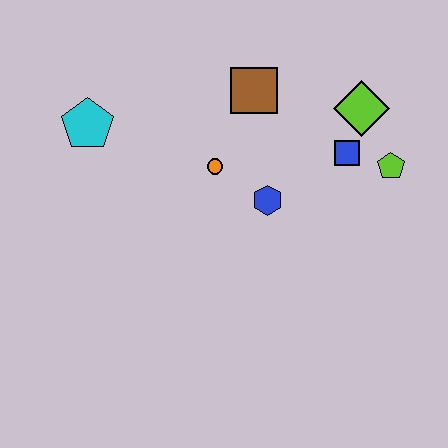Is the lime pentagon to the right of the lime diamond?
Yes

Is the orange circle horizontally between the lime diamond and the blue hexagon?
No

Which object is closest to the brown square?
The orange circle is closest to the brown square.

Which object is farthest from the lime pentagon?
The cyan pentagon is farthest from the lime pentagon.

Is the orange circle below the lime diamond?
Yes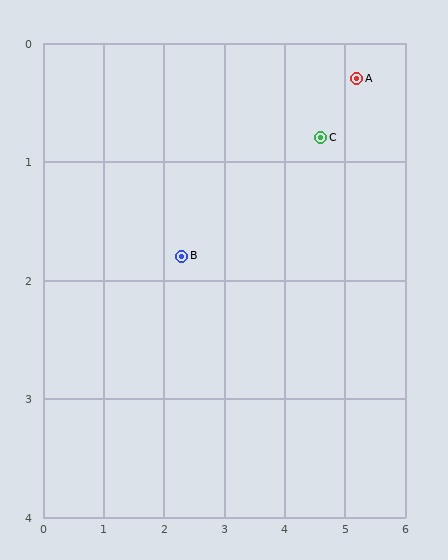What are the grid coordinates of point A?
Point A is at approximately (5.2, 0.3).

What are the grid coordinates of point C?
Point C is at approximately (4.6, 0.8).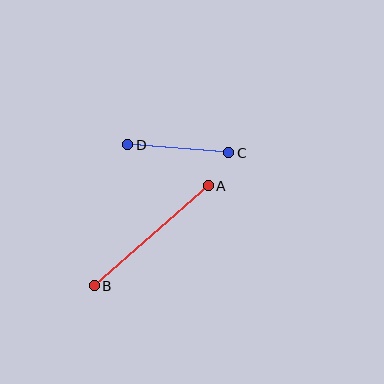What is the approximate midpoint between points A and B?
The midpoint is at approximately (151, 236) pixels.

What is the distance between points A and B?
The distance is approximately 151 pixels.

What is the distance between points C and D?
The distance is approximately 101 pixels.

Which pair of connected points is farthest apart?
Points A and B are farthest apart.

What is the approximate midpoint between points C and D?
The midpoint is at approximately (178, 149) pixels.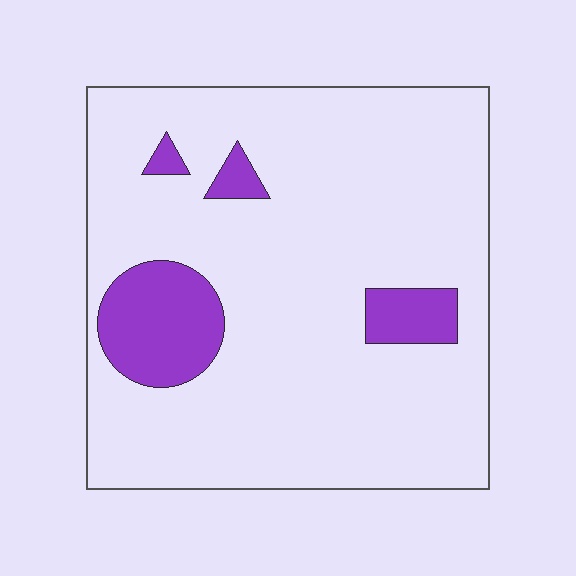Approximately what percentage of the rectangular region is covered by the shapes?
Approximately 15%.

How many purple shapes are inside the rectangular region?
4.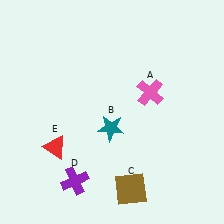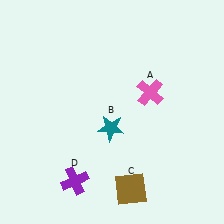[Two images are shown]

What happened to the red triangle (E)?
The red triangle (E) was removed in Image 2. It was in the bottom-left area of Image 1.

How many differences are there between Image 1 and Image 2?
There is 1 difference between the two images.